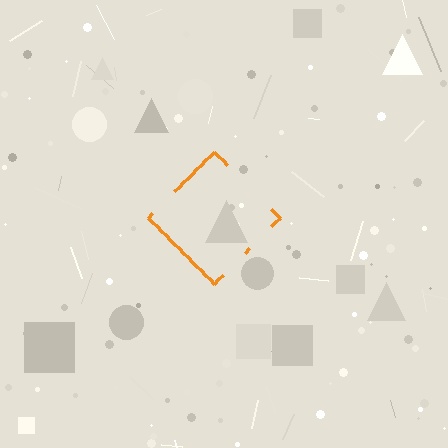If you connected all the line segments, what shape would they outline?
They would outline a diamond.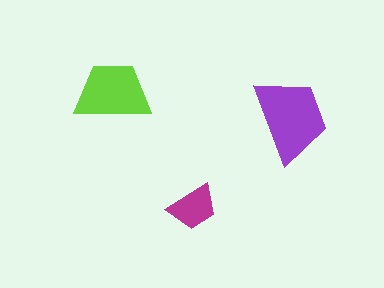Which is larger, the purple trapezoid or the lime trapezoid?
The purple one.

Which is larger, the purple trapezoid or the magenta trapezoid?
The purple one.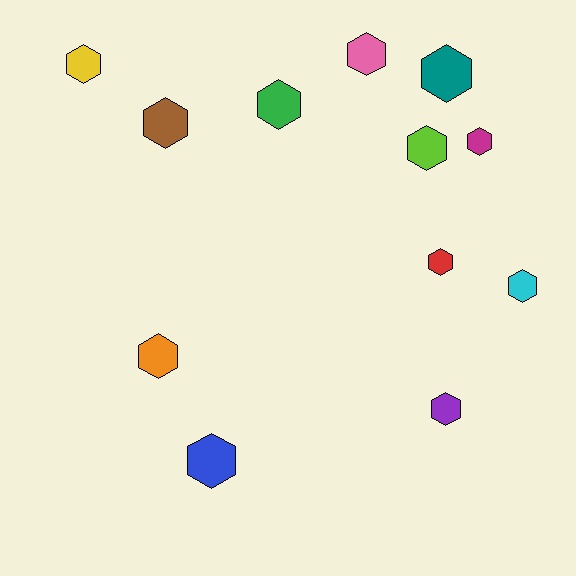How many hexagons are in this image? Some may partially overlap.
There are 12 hexagons.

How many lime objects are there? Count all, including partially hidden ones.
There is 1 lime object.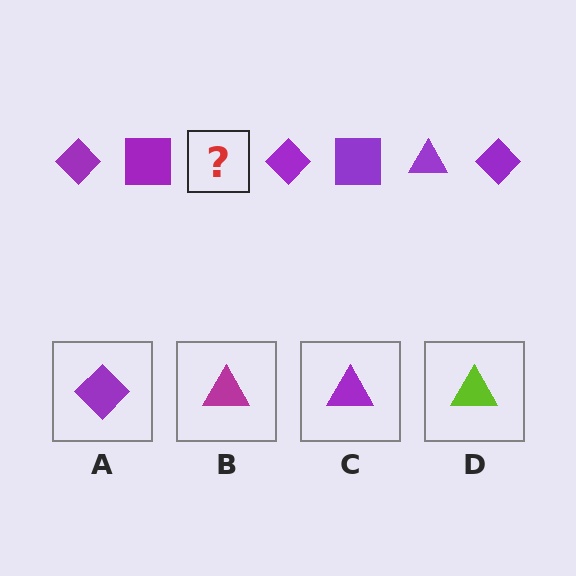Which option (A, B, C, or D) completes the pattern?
C.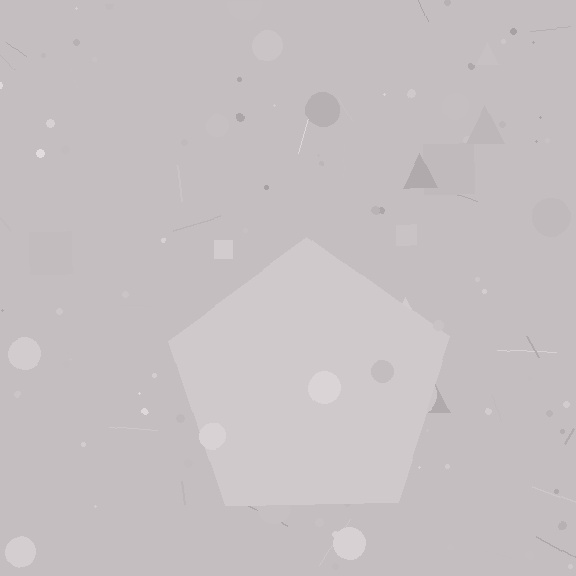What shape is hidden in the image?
A pentagon is hidden in the image.